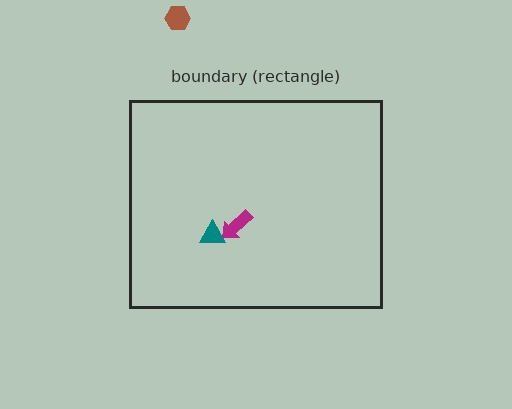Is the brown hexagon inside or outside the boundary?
Outside.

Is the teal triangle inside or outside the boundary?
Inside.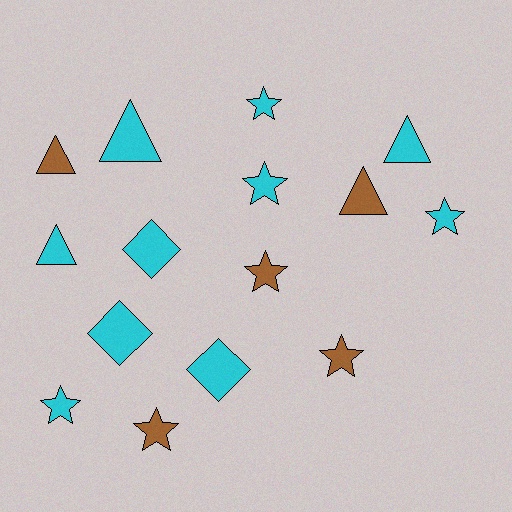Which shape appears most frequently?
Star, with 7 objects.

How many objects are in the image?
There are 15 objects.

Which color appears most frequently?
Cyan, with 10 objects.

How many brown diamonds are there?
There are no brown diamonds.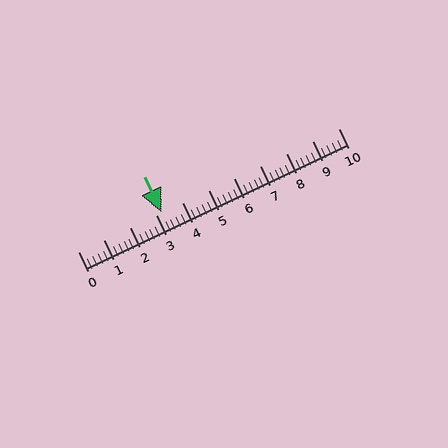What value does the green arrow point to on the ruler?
The green arrow points to approximately 3.2.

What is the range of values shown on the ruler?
The ruler shows values from 0 to 10.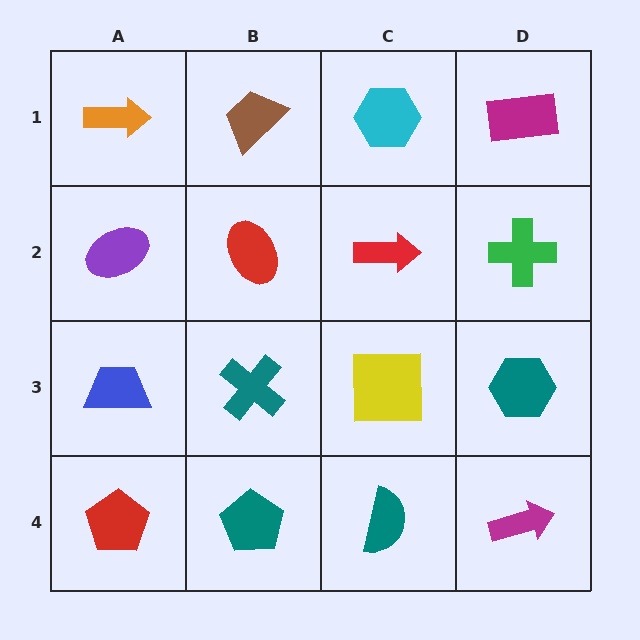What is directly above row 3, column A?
A purple ellipse.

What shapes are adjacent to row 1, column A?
A purple ellipse (row 2, column A), a brown trapezoid (row 1, column B).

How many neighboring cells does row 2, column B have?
4.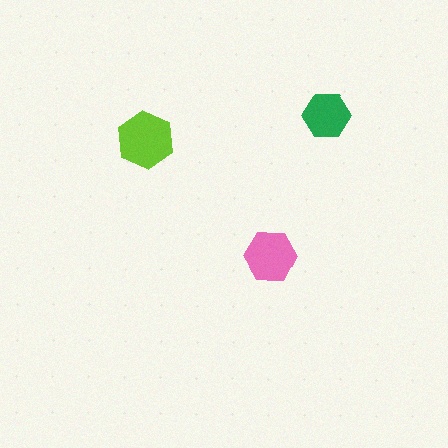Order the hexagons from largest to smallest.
the lime one, the pink one, the green one.